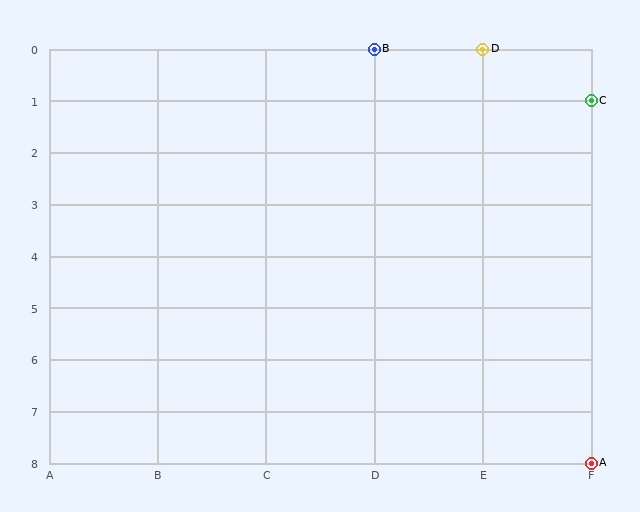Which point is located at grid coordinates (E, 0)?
Point D is at (E, 0).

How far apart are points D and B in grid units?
Points D and B are 1 column apart.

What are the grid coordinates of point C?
Point C is at grid coordinates (F, 1).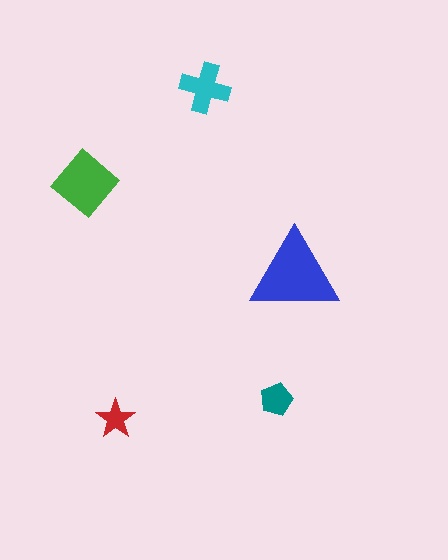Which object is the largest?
The blue triangle.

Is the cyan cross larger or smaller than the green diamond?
Smaller.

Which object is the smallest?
The red star.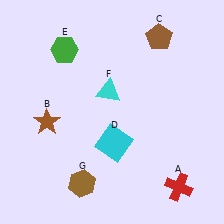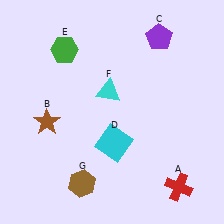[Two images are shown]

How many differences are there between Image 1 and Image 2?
There is 1 difference between the two images.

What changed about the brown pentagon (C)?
In Image 1, C is brown. In Image 2, it changed to purple.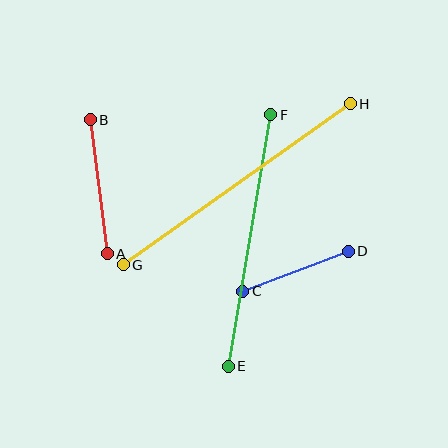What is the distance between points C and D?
The distance is approximately 113 pixels.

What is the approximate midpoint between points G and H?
The midpoint is at approximately (237, 184) pixels.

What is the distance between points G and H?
The distance is approximately 279 pixels.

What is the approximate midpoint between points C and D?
The midpoint is at approximately (296, 271) pixels.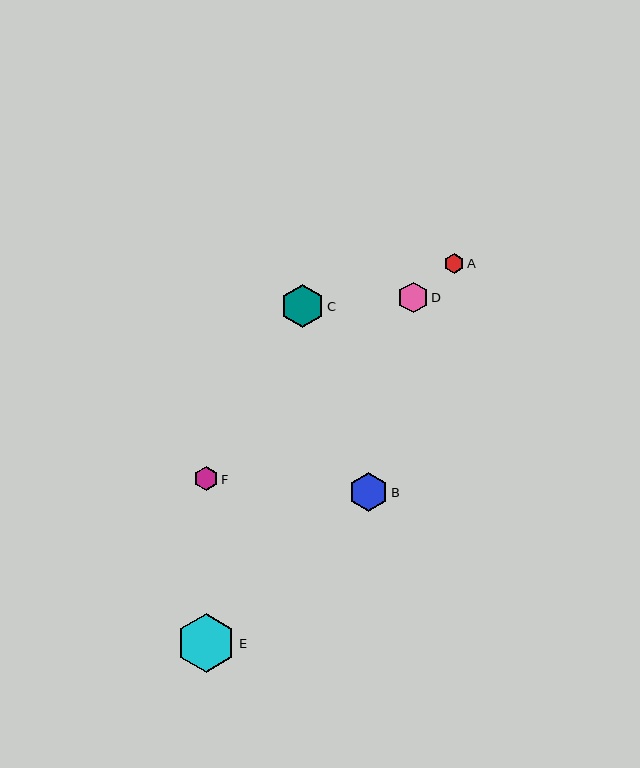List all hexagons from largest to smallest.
From largest to smallest: E, C, B, D, F, A.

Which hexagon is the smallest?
Hexagon A is the smallest with a size of approximately 20 pixels.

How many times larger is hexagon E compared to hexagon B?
Hexagon E is approximately 1.5 times the size of hexagon B.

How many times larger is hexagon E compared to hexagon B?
Hexagon E is approximately 1.5 times the size of hexagon B.